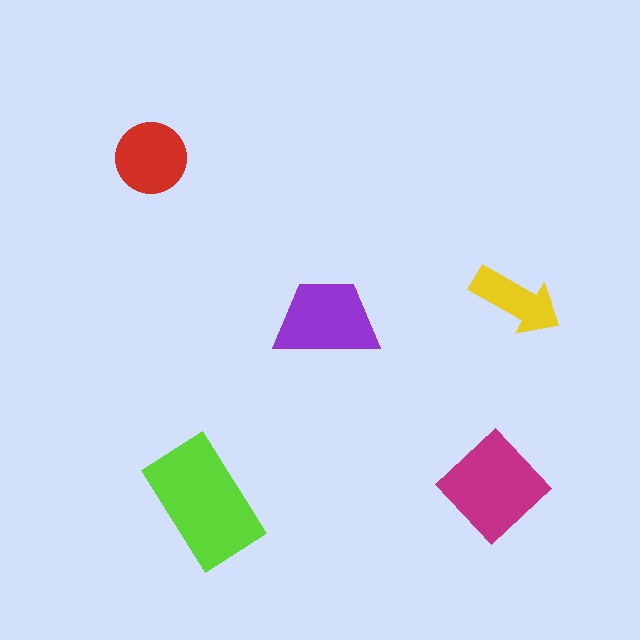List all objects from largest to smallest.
The lime rectangle, the magenta diamond, the purple trapezoid, the red circle, the yellow arrow.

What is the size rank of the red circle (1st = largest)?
4th.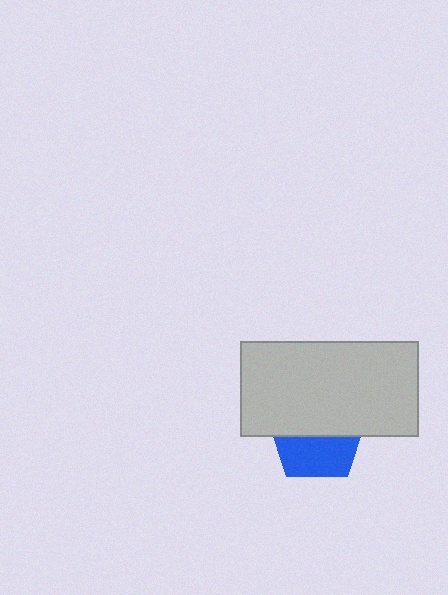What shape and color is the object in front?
The object in front is a light gray rectangle.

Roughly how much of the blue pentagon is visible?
About half of it is visible (roughly 45%).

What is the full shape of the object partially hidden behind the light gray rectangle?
The partially hidden object is a blue pentagon.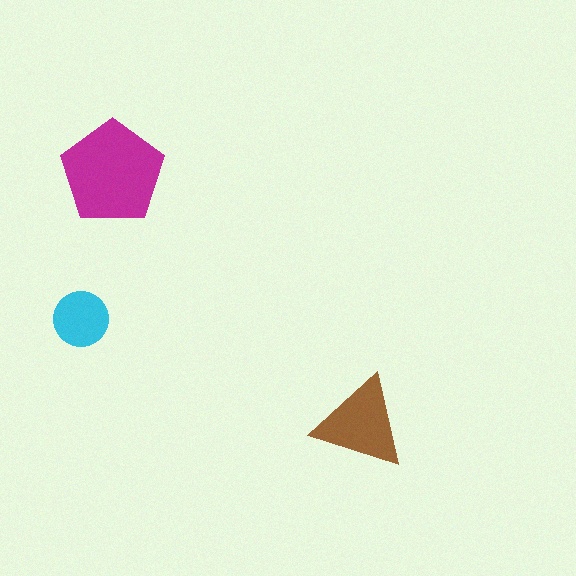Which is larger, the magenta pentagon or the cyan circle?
The magenta pentagon.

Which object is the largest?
The magenta pentagon.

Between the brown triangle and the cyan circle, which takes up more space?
The brown triangle.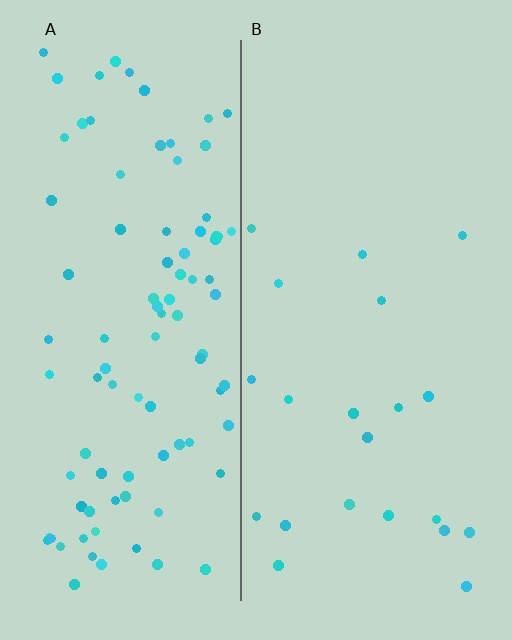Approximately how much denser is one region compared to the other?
Approximately 4.4× — region A over region B.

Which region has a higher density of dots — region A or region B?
A (the left).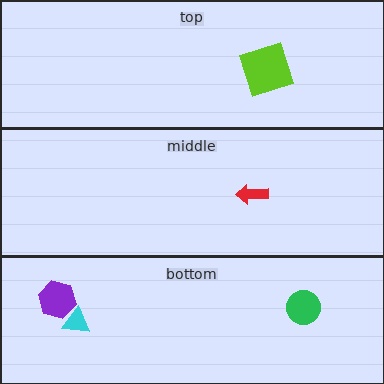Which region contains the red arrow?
The middle region.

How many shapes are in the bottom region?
3.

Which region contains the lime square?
The top region.